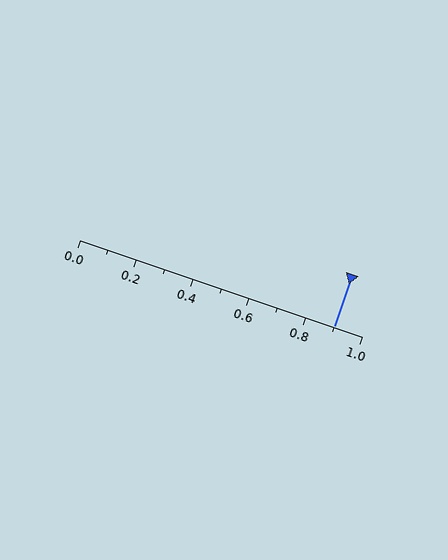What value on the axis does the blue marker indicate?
The marker indicates approximately 0.9.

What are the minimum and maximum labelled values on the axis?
The axis runs from 0.0 to 1.0.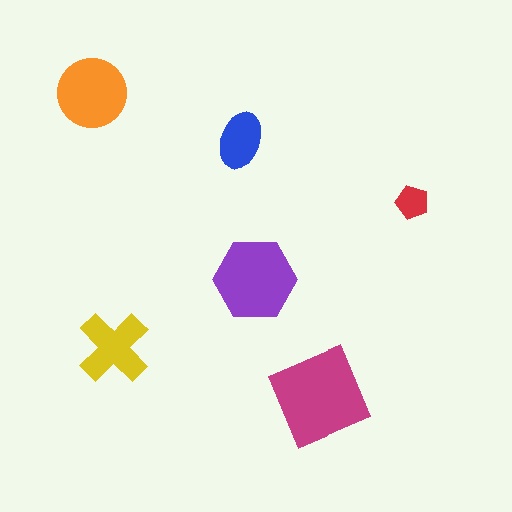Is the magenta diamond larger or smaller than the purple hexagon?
Larger.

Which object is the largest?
The magenta diamond.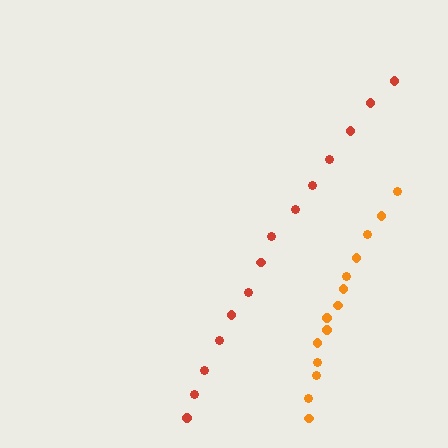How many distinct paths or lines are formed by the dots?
There are 2 distinct paths.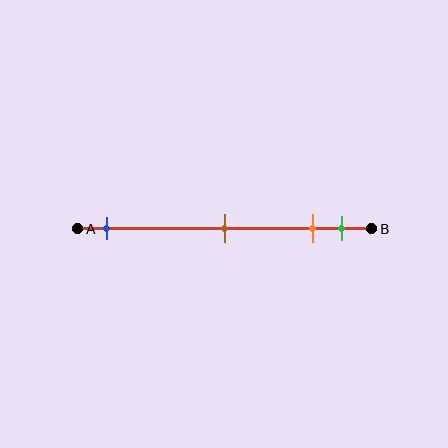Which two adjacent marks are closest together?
The orange and green marks are the closest adjacent pair.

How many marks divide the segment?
There are 4 marks dividing the segment.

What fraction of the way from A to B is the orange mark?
The orange mark is approximately 80% (0.8) of the way from A to B.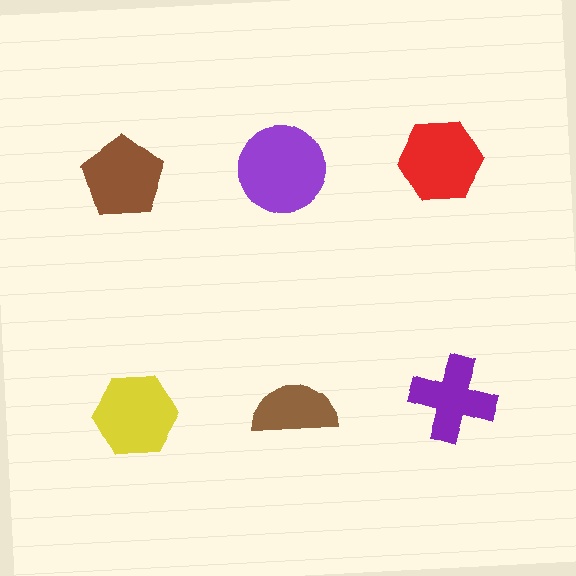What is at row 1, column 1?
A brown pentagon.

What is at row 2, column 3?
A purple cross.